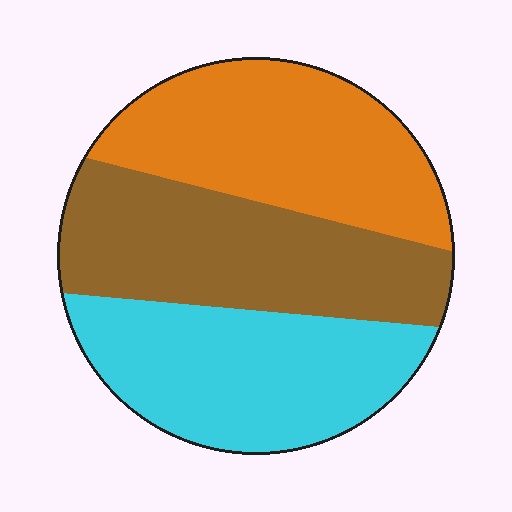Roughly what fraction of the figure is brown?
Brown takes up between a third and a half of the figure.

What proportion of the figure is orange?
Orange covers 33% of the figure.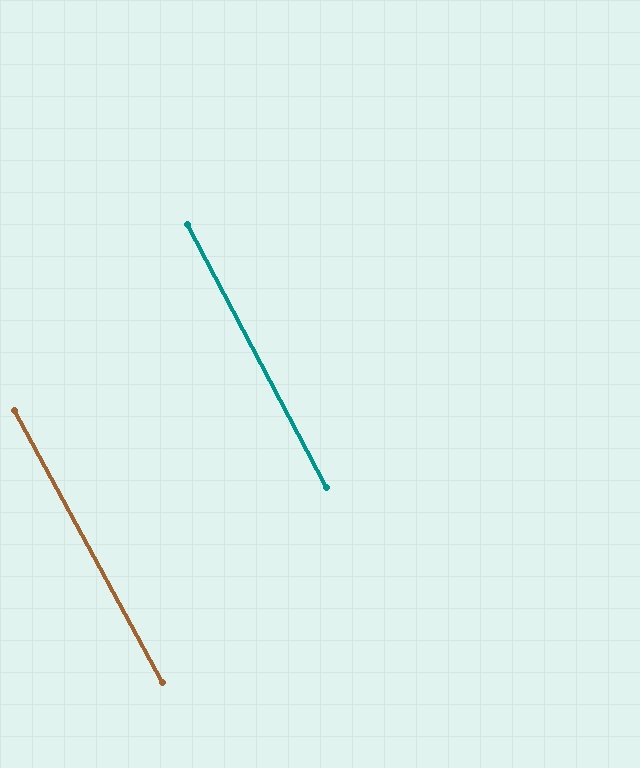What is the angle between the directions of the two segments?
Approximately 1 degree.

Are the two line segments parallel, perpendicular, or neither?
Parallel — their directions differ by only 0.6°.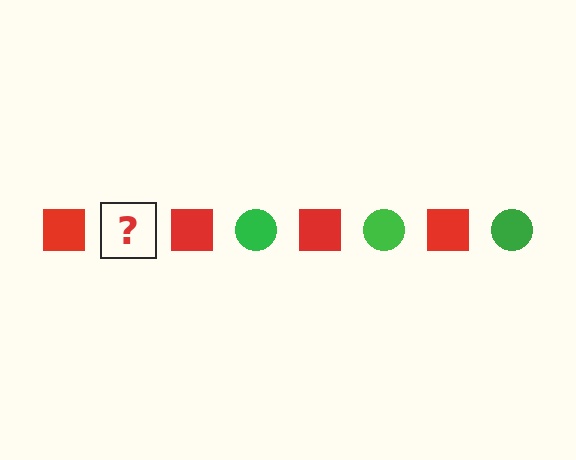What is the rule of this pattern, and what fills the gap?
The rule is that the pattern alternates between red square and green circle. The gap should be filled with a green circle.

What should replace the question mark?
The question mark should be replaced with a green circle.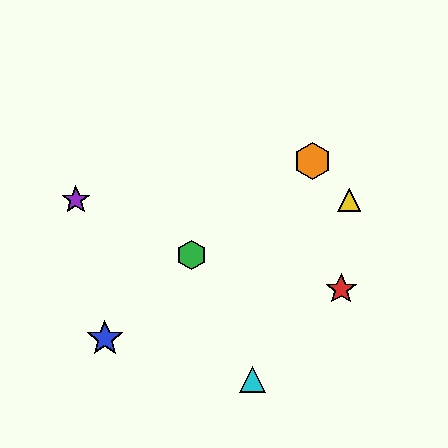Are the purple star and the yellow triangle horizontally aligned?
Yes, both are at y≈200.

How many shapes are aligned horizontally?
2 shapes (the yellow triangle, the purple star) are aligned horizontally.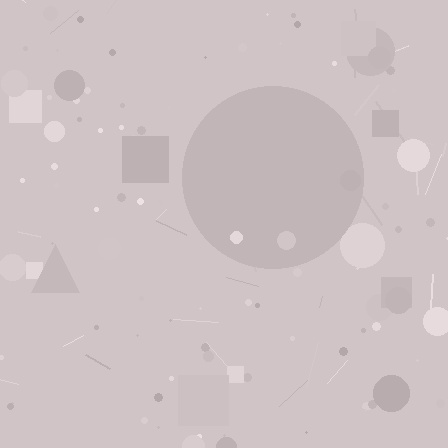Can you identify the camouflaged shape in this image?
The camouflaged shape is a circle.